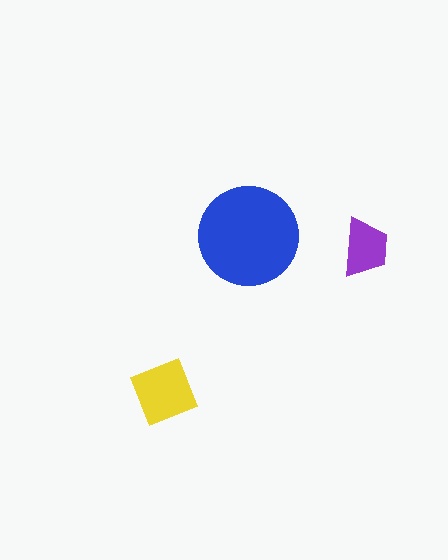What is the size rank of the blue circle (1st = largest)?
1st.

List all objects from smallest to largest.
The purple trapezoid, the yellow diamond, the blue circle.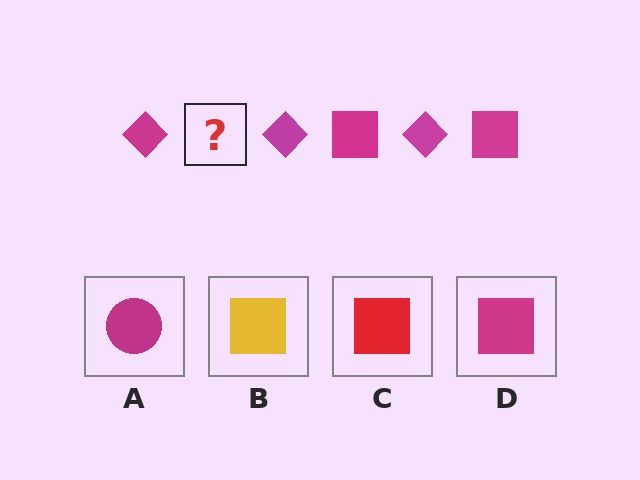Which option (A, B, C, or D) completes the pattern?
D.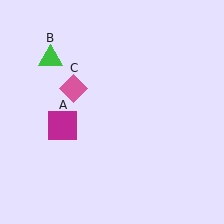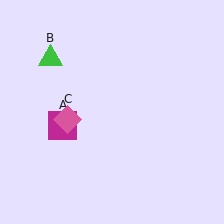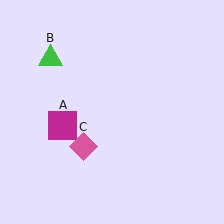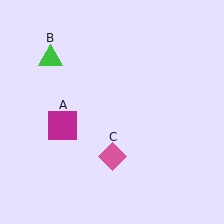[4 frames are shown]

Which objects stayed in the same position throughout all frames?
Magenta square (object A) and green triangle (object B) remained stationary.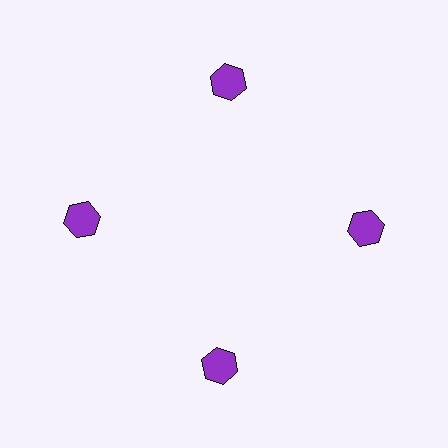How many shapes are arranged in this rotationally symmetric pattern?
There are 4 shapes, arranged in 4 groups of 1.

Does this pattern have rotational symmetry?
Yes, this pattern has 4-fold rotational symmetry. It looks the same after rotating 90 degrees around the center.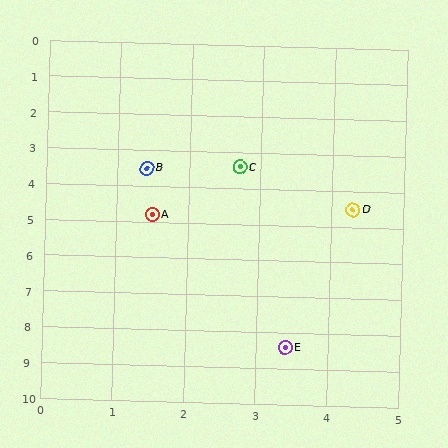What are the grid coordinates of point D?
Point D is at approximately (4.3, 4.5).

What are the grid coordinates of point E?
Point E is at approximately (3.4, 8.4).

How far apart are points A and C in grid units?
Points A and C are about 1.8 grid units apart.